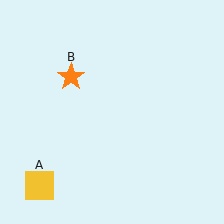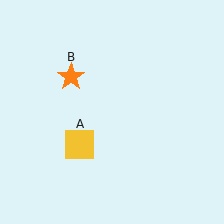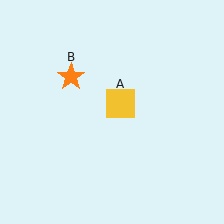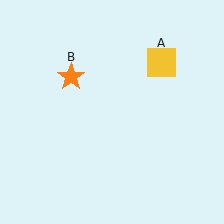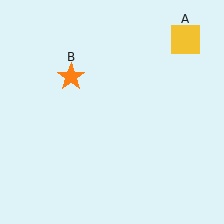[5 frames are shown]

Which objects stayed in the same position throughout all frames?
Orange star (object B) remained stationary.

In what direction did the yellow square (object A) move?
The yellow square (object A) moved up and to the right.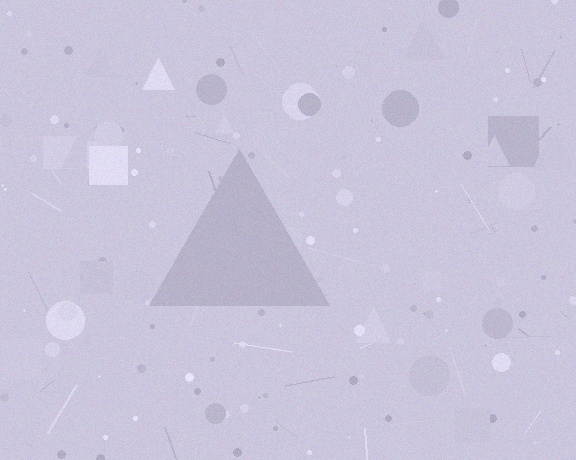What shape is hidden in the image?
A triangle is hidden in the image.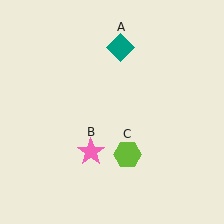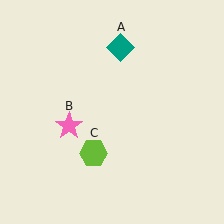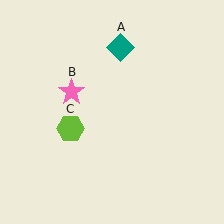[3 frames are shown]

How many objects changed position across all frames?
2 objects changed position: pink star (object B), lime hexagon (object C).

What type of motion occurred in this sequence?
The pink star (object B), lime hexagon (object C) rotated clockwise around the center of the scene.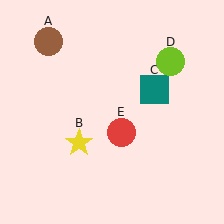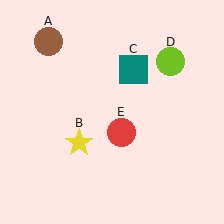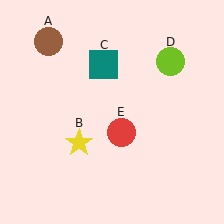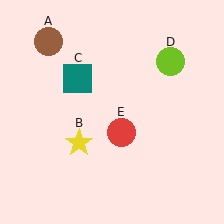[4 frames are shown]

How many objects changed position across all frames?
1 object changed position: teal square (object C).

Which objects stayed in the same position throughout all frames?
Brown circle (object A) and yellow star (object B) and lime circle (object D) and red circle (object E) remained stationary.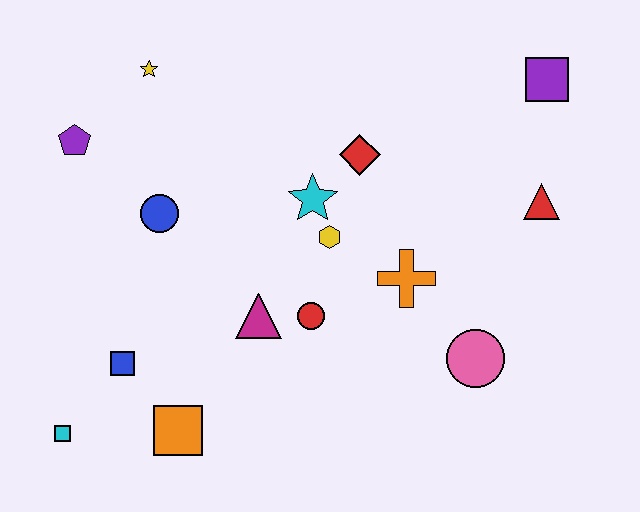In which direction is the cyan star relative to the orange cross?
The cyan star is to the left of the orange cross.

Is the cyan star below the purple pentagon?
Yes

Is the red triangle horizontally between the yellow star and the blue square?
No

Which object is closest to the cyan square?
The blue square is closest to the cyan square.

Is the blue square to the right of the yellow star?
No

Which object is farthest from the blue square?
The purple square is farthest from the blue square.